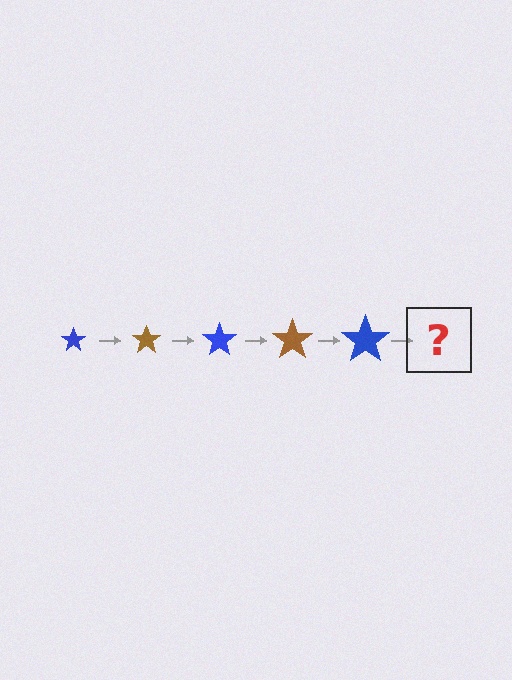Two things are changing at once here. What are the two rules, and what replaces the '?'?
The two rules are that the star grows larger each step and the color cycles through blue and brown. The '?' should be a brown star, larger than the previous one.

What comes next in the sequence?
The next element should be a brown star, larger than the previous one.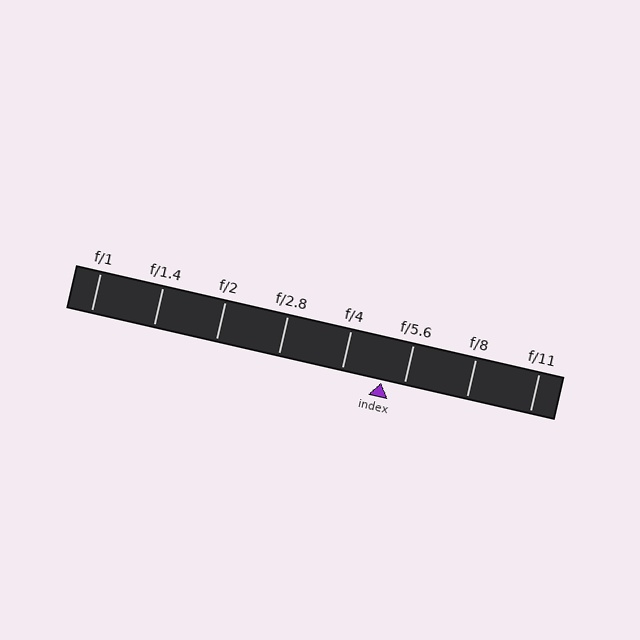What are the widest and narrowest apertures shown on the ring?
The widest aperture shown is f/1 and the narrowest is f/11.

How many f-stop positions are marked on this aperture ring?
There are 8 f-stop positions marked.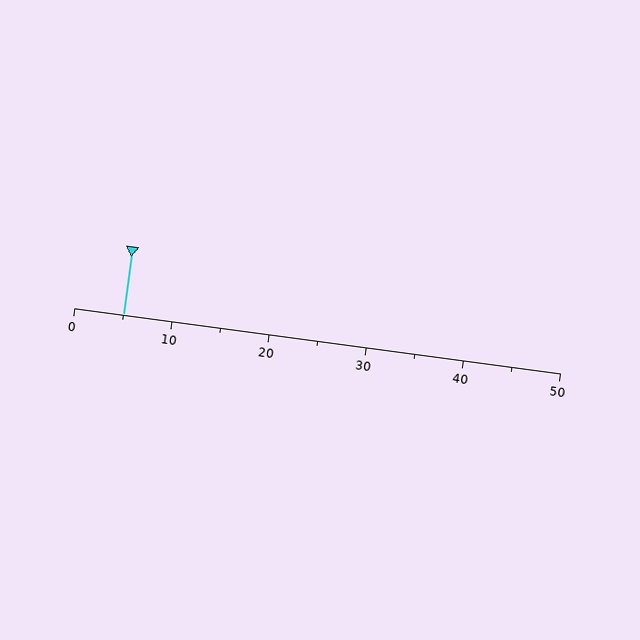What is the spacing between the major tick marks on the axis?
The major ticks are spaced 10 apart.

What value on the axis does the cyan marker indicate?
The marker indicates approximately 5.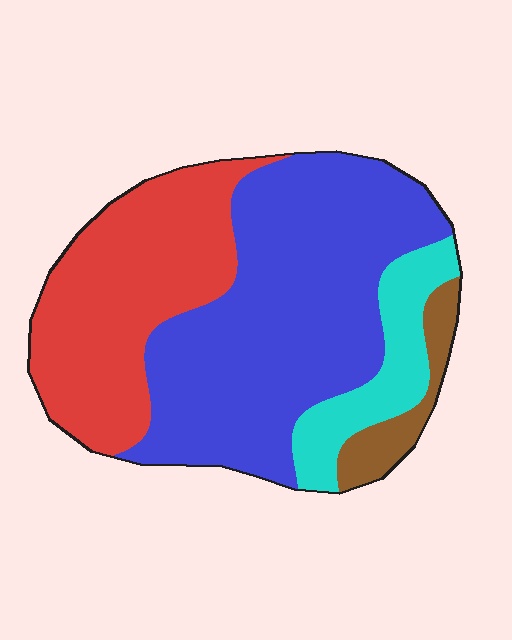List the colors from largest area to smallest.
From largest to smallest: blue, red, cyan, brown.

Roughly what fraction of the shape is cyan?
Cyan takes up less than a sixth of the shape.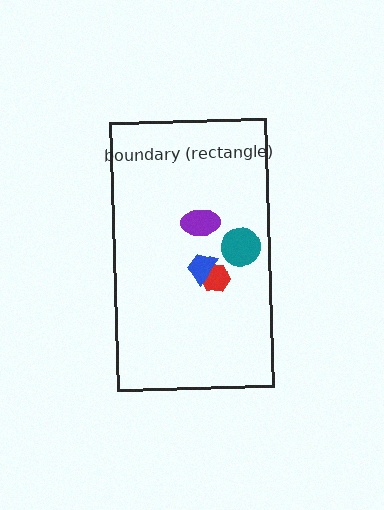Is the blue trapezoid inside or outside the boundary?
Inside.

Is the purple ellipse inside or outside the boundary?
Inside.